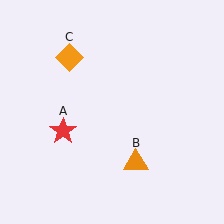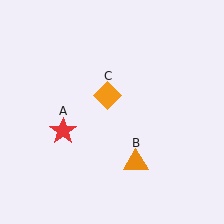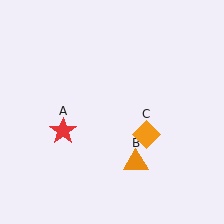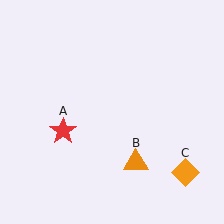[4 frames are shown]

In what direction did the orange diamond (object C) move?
The orange diamond (object C) moved down and to the right.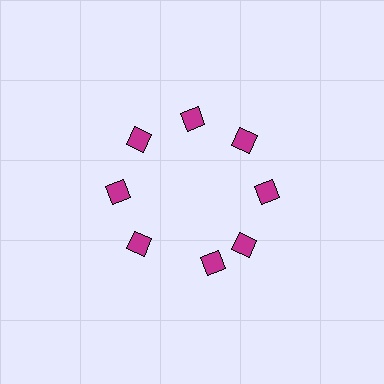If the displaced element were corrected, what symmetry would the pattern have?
It would have 8-fold rotational symmetry — the pattern would map onto itself every 45 degrees.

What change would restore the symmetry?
The symmetry would be restored by rotating it back into even spacing with its neighbors so that all 8 diamonds sit at equal angles and equal distance from the center.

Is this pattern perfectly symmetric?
No. The 8 magenta diamonds are arranged in a ring, but one element near the 6 o'clock position is rotated out of alignment along the ring, breaking the 8-fold rotational symmetry.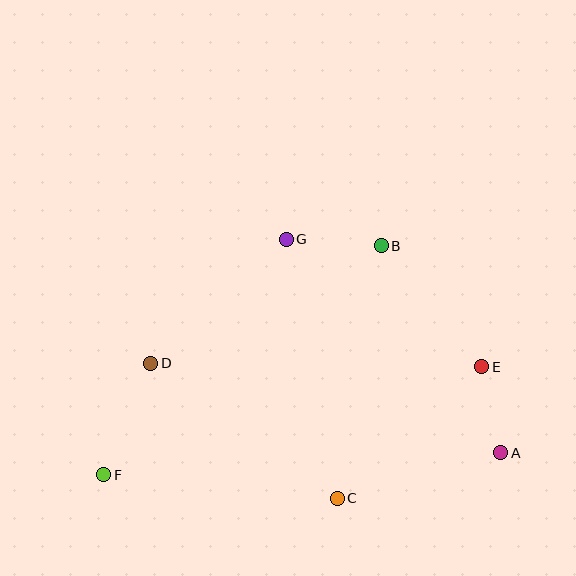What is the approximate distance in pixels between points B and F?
The distance between B and F is approximately 360 pixels.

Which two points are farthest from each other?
Points A and F are farthest from each other.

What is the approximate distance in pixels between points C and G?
The distance between C and G is approximately 264 pixels.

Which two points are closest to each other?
Points A and E are closest to each other.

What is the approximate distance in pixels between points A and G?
The distance between A and G is approximately 303 pixels.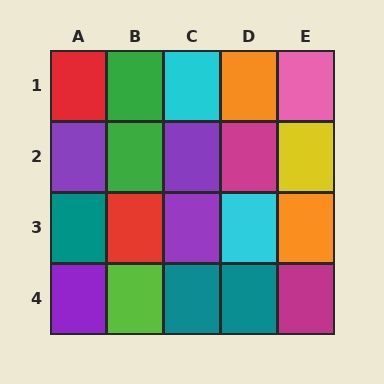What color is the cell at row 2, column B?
Green.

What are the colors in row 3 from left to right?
Teal, red, purple, cyan, orange.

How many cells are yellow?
1 cell is yellow.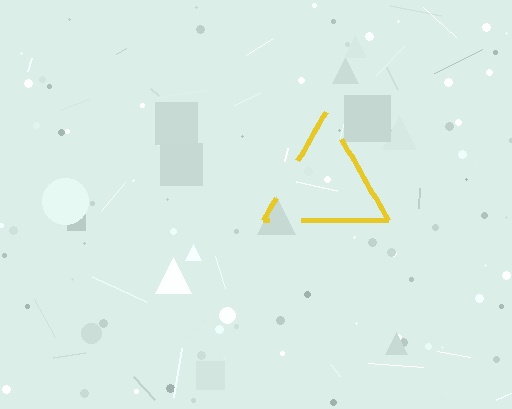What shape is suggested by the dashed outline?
The dashed outline suggests a triangle.